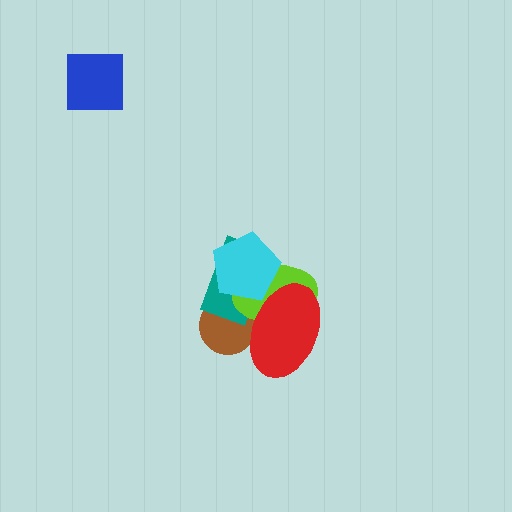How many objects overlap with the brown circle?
3 objects overlap with the brown circle.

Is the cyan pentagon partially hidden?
Yes, it is partially covered by another shape.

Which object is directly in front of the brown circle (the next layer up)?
The teal rectangle is directly in front of the brown circle.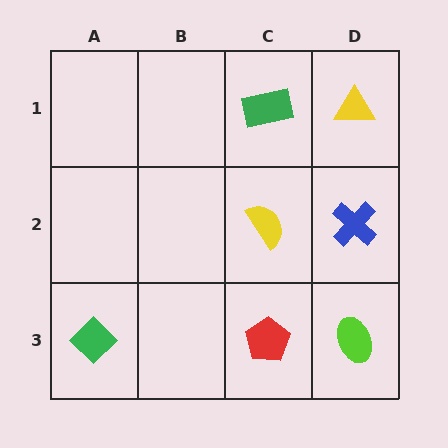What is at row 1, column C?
A green rectangle.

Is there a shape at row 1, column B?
No, that cell is empty.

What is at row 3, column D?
A lime ellipse.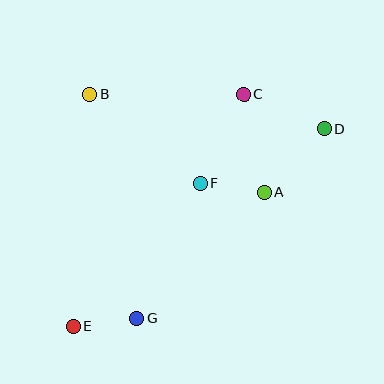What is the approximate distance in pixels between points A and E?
The distance between A and E is approximately 233 pixels.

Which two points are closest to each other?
Points E and G are closest to each other.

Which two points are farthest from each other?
Points D and E are farthest from each other.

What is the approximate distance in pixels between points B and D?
The distance between B and D is approximately 237 pixels.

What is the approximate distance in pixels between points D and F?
The distance between D and F is approximately 136 pixels.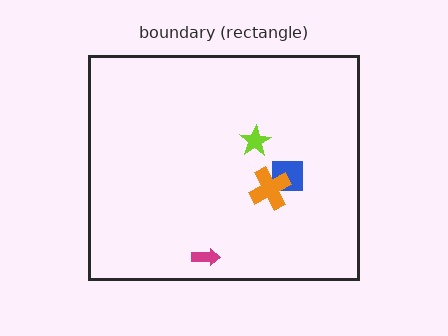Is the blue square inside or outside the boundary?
Inside.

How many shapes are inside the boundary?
4 inside, 0 outside.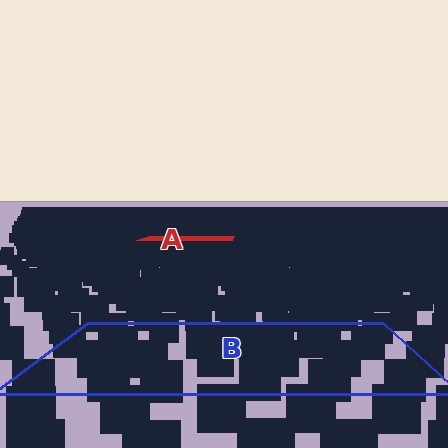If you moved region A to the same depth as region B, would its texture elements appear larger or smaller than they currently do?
They would appear larger. At a closer depth, the same texture elements are projected at a bigger on-screen size.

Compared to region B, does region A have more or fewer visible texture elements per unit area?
Region A has more texture elements per unit area — they are packed more densely because it is farther away.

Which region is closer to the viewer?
Region B is closer. The texture elements there are larger and more spread out.